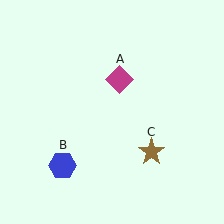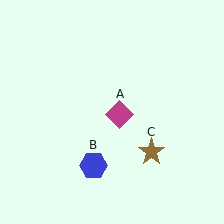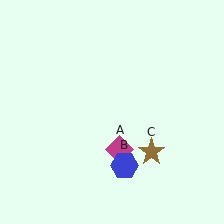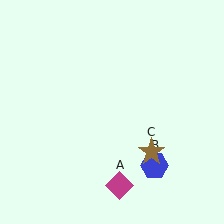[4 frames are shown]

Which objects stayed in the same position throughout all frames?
Brown star (object C) remained stationary.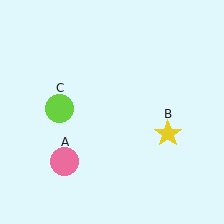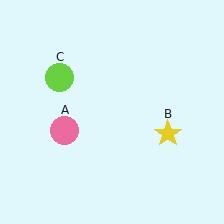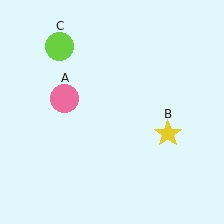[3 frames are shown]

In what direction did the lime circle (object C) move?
The lime circle (object C) moved up.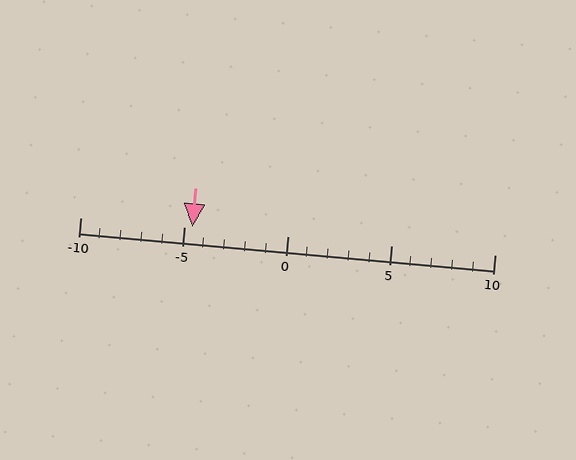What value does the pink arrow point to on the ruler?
The pink arrow points to approximately -5.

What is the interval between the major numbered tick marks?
The major tick marks are spaced 5 units apart.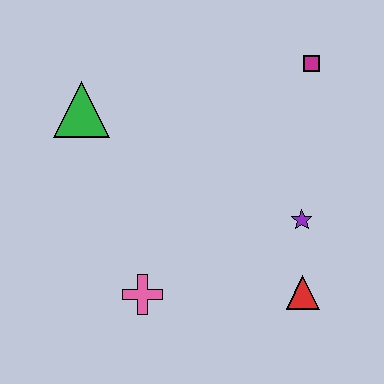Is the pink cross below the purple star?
Yes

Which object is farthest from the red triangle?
The green triangle is farthest from the red triangle.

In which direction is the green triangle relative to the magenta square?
The green triangle is to the left of the magenta square.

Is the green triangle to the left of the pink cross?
Yes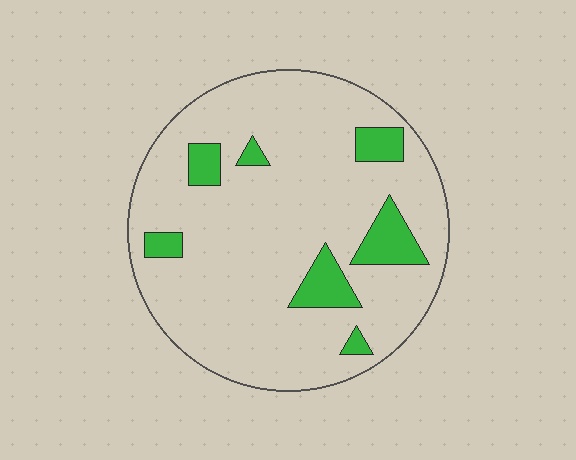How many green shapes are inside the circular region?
7.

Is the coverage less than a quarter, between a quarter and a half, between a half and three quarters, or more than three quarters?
Less than a quarter.